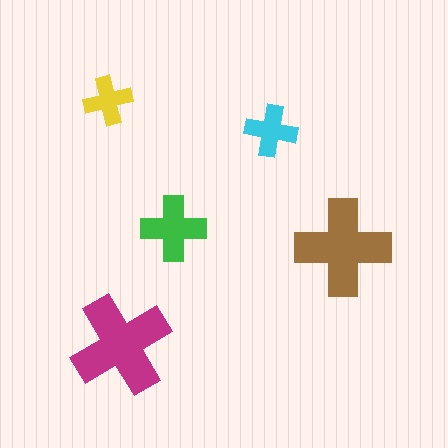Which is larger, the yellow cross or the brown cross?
The brown one.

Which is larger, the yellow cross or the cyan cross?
The cyan one.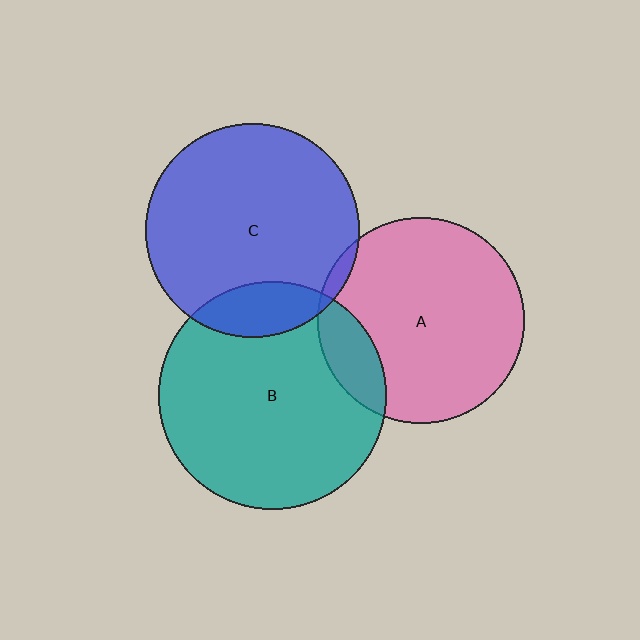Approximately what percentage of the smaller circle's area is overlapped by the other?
Approximately 5%.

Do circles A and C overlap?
Yes.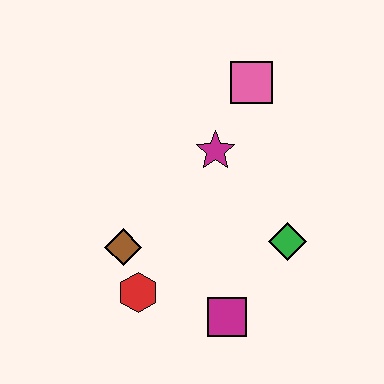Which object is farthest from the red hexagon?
The pink square is farthest from the red hexagon.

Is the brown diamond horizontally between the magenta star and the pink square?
No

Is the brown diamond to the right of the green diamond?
No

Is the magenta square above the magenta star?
No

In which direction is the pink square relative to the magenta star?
The pink square is above the magenta star.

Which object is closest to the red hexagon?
The brown diamond is closest to the red hexagon.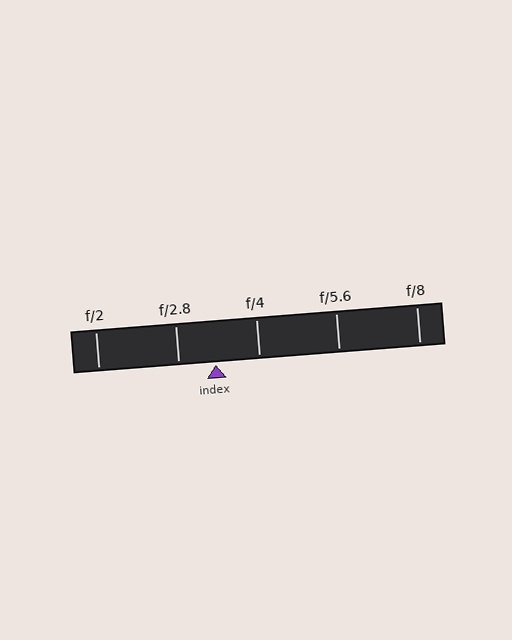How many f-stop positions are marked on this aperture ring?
There are 5 f-stop positions marked.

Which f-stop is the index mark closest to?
The index mark is closest to f/2.8.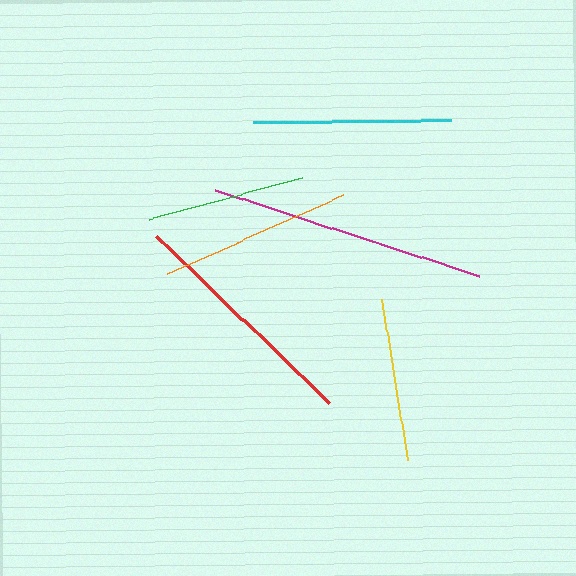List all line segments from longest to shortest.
From longest to shortest: magenta, red, cyan, orange, yellow, green.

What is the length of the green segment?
The green segment is approximately 159 pixels long.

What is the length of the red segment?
The red segment is approximately 240 pixels long.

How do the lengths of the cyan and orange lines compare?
The cyan and orange lines are approximately the same length.